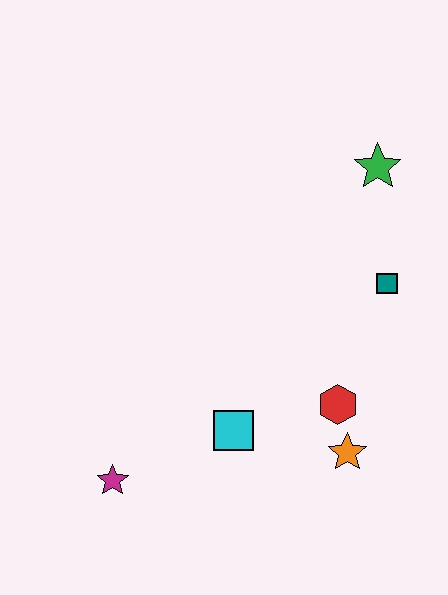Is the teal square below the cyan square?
No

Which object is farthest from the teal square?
The magenta star is farthest from the teal square.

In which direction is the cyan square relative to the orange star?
The cyan square is to the left of the orange star.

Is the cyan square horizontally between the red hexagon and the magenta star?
Yes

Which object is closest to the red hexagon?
The orange star is closest to the red hexagon.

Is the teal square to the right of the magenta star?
Yes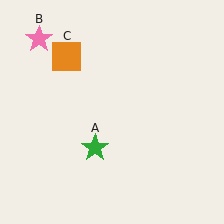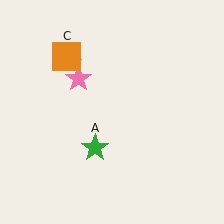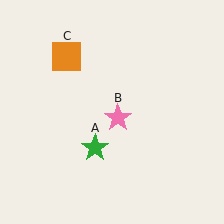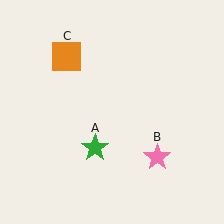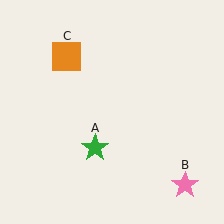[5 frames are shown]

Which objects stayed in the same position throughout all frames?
Green star (object A) and orange square (object C) remained stationary.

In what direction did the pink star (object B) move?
The pink star (object B) moved down and to the right.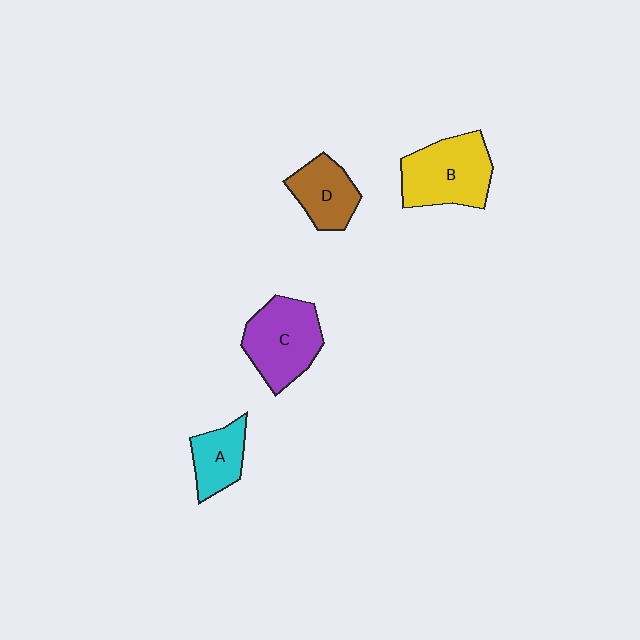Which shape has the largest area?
Shape B (yellow).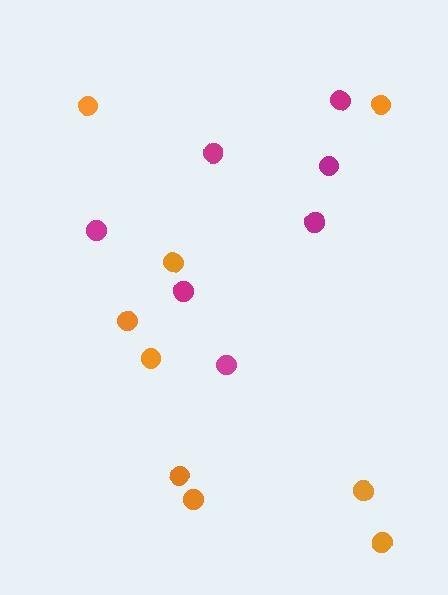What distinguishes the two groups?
There are 2 groups: one group of orange circles (9) and one group of magenta circles (7).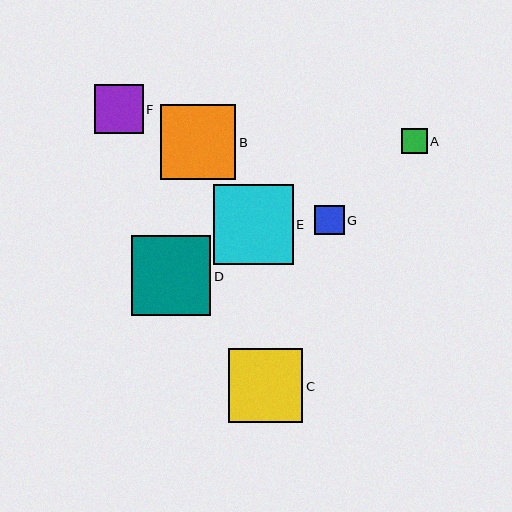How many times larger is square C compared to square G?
Square C is approximately 2.5 times the size of square G.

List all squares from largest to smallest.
From largest to smallest: E, D, B, C, F, G, A.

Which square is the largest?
Square E is the largest with a size of approximately 80 pixels.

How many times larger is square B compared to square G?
Square B is approximately 2.5 times the size of square G.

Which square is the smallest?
Square A is the smallest with a size of approximately 25 pixels.